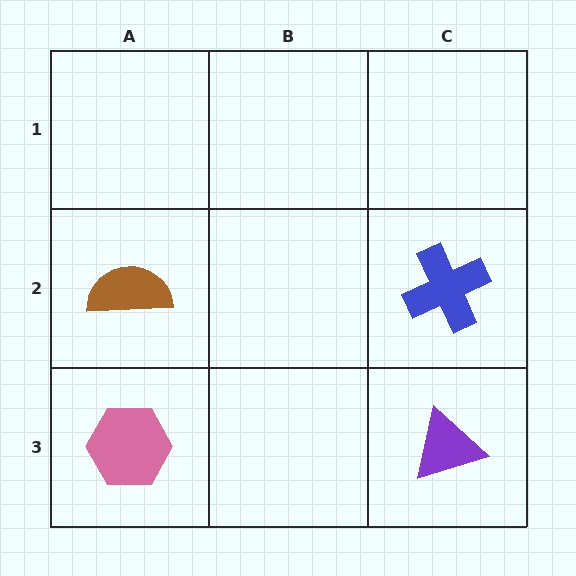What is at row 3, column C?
A purple triangle.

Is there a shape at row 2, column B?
No, that cell is empty.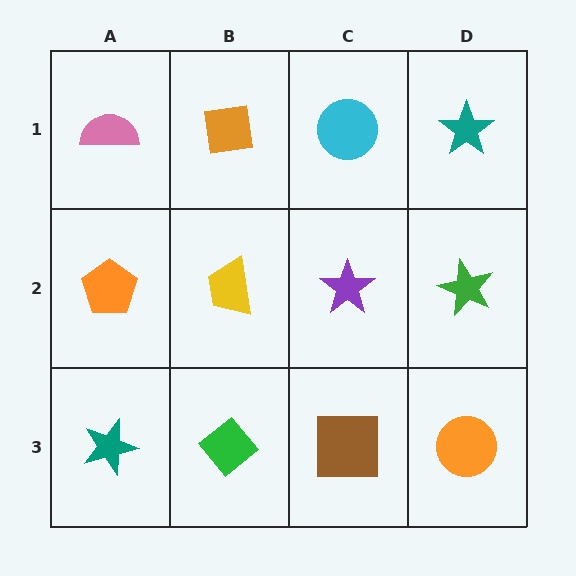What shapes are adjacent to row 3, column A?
An orange pentagon (row 2, column A), a green diamond (row 3, column B).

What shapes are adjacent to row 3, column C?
A purple star (row 2, column C), a green diamond (row 3, column B), an orange circle (row 3, column D).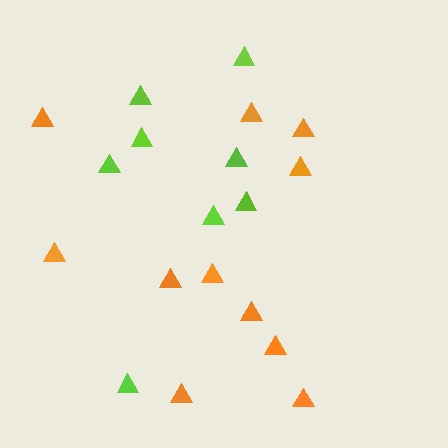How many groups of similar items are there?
There are 2 groups: one group of lime triangles (8) and one group of orange triangles (11).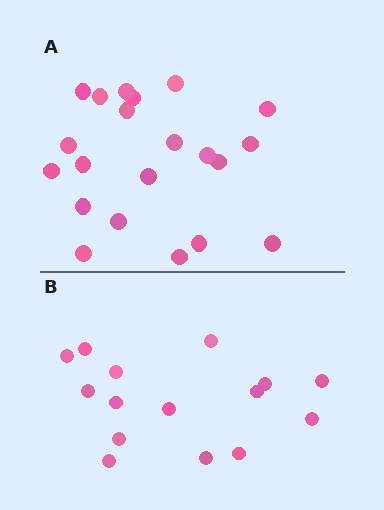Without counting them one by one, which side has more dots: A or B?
Region A (the top region) has more dots.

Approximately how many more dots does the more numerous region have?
Region A has about 6 more dots than region B.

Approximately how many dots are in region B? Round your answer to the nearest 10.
About 20 dots. (The exact count is 15, which rounds to 20.)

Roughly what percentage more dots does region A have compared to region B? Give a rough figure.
About 40% more.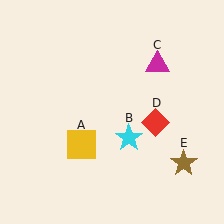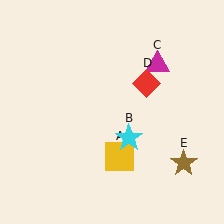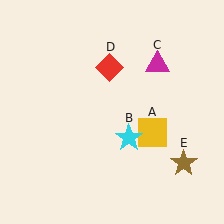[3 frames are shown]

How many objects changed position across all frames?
2 objects changed position: yellow square (object A), red diamond (object D).